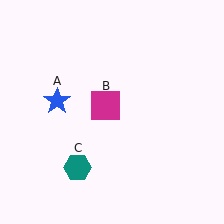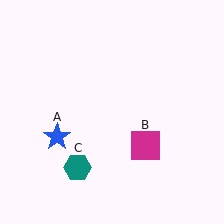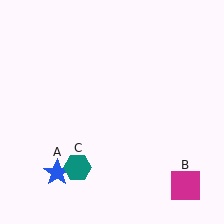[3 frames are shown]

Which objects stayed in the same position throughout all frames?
Teal hexagon (object C) remained stationary.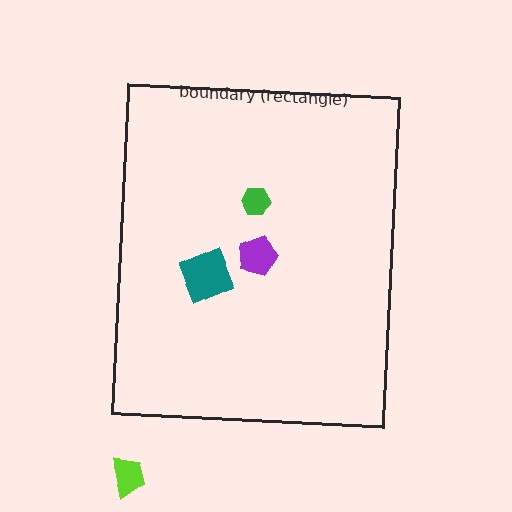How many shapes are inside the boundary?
3 inside, 1 outside.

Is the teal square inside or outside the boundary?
Inside.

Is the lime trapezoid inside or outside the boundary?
Outside.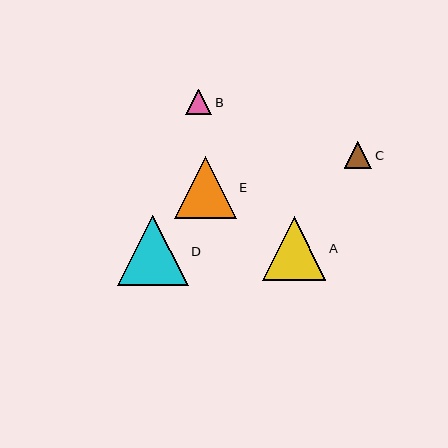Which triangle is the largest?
Triangle D is the largest with a size of approximately 70 pixels.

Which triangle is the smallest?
Triangle B is the smallest with a size of approximately 26 pixels.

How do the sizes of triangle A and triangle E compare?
Triangle A and triangle E are approximately the same size.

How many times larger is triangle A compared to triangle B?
Triangle A is approximately 2.4 times the size of triangle B.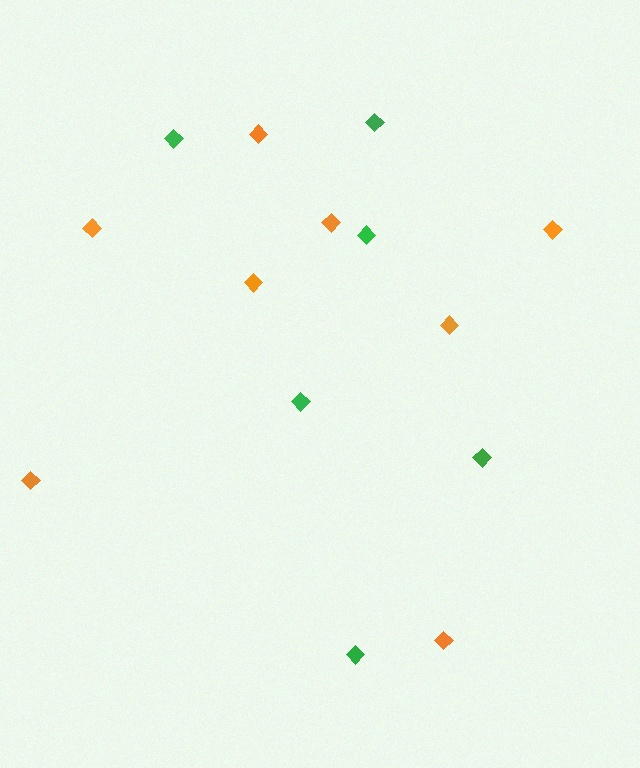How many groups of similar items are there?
There are 2 groups: one group of green diamonds (6) and one group of orange diamonds (8).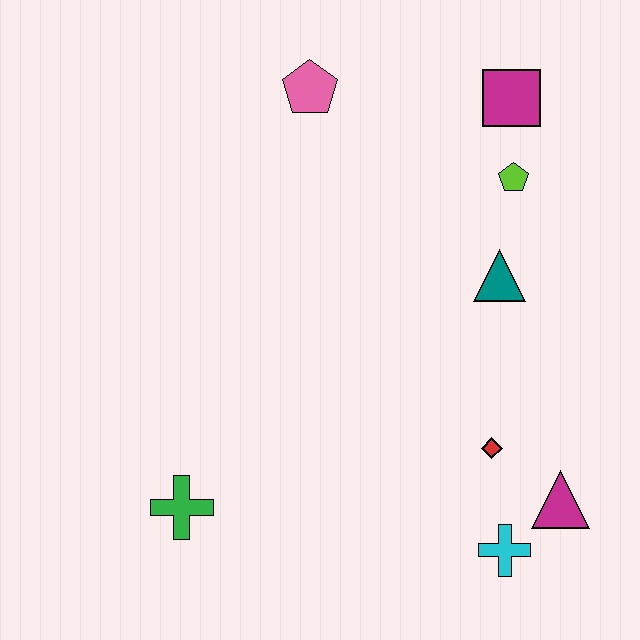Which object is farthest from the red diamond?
The pink pentagon is farthest from the red diamond.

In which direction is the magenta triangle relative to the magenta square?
The magenta triangle is below the magenta square.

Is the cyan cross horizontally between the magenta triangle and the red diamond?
Yes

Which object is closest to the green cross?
The red diamond is closest to the green cross.